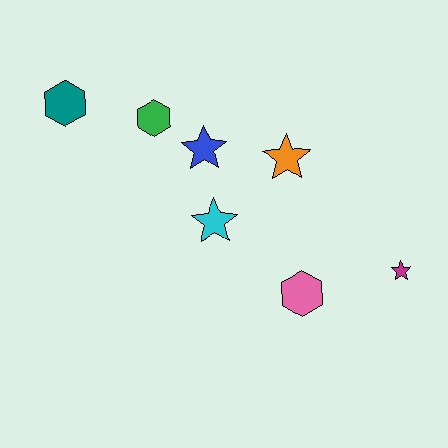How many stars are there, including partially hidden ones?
There are 4 stars.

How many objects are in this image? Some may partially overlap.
There are 7 objects.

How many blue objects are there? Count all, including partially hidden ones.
There is 1 blue object.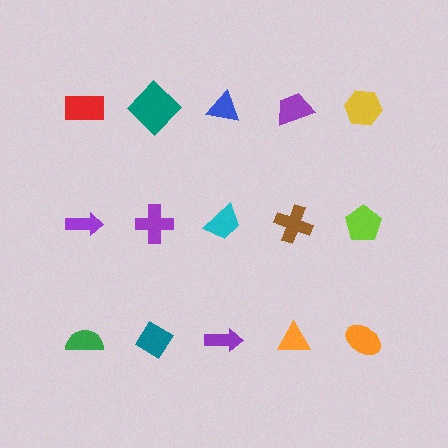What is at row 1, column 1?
A red rectangle.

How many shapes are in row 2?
5 shapes.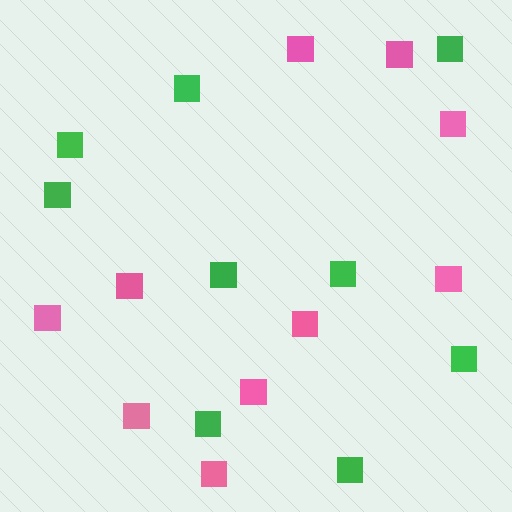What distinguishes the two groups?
There are 2 groups: one group of pink squares (10) and one group of green squares (9).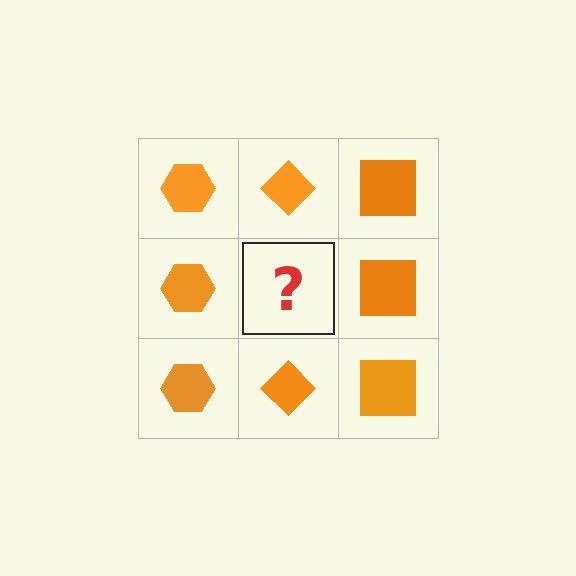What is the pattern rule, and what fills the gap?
The rule is that each column has a consistent shape. The gap should be filled with an orange diamond.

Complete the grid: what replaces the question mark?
The question mark should be replaced with an orange diamond.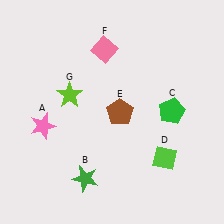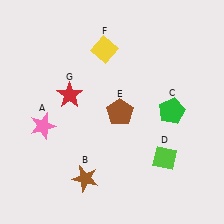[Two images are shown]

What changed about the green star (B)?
In Image 1, B is green. In Image 2, it changed to brown.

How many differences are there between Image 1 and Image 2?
There are 3 differences between the two images.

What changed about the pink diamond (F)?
In Image 1, F is pink. In Image 2, it changed to yellow.